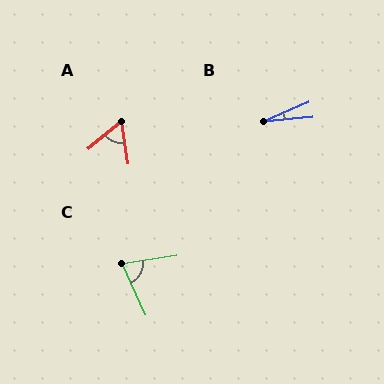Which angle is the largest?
C, at approximately 74 degrees.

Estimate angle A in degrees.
Approximately 60 degrees.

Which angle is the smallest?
B, at approximately 18 degrees.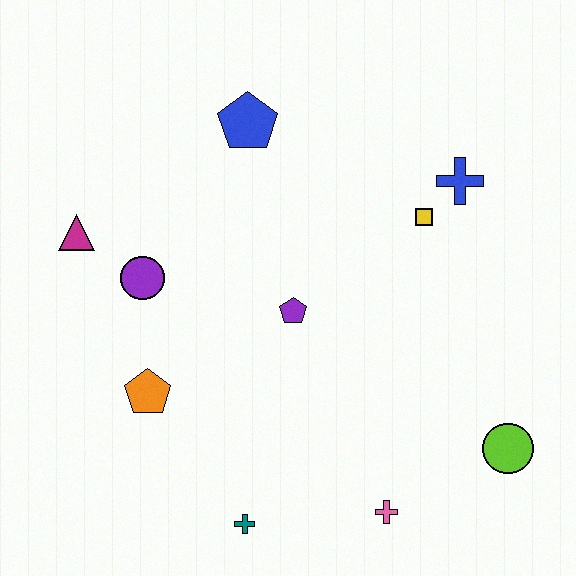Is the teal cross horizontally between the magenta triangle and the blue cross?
Yes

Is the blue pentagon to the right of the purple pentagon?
No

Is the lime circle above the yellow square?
No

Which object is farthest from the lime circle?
The magenta triangle is farthest from the lime circle.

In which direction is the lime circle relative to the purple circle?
The lime circle is to the right of the purple circle.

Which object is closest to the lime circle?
The pink cross is closest to the lime circle.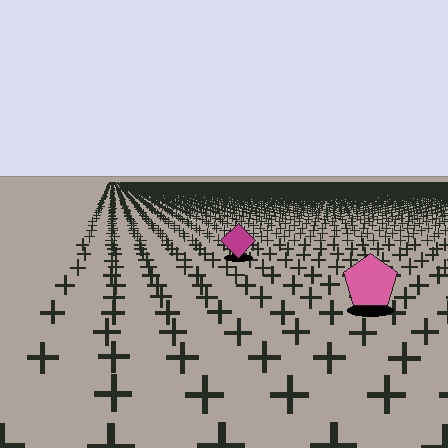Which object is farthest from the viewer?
The magenta diamond is farthest from the viewer. It appears smaller and the ground texture around it is denser.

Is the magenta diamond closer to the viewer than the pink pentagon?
No. The pink pentagon is closer — you can tell from the texture gradient: the ground texture is coarser near it.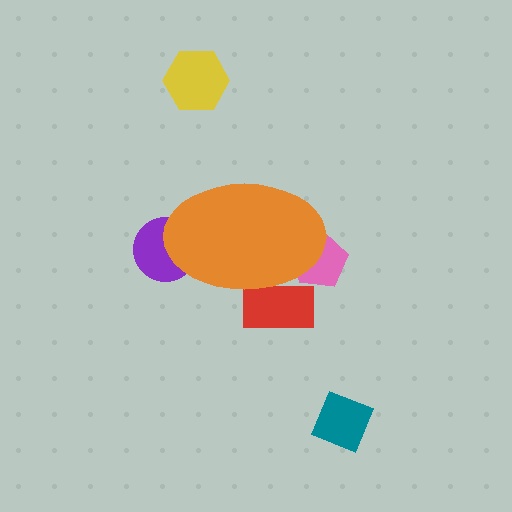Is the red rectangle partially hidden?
Yes, the red rectangle is partially hidden behind the orange ellipse.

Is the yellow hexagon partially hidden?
No, the yellow hexagon is fully visible.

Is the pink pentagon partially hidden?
Yes, the pink pentagon is partially hidden behind the orange ellipse.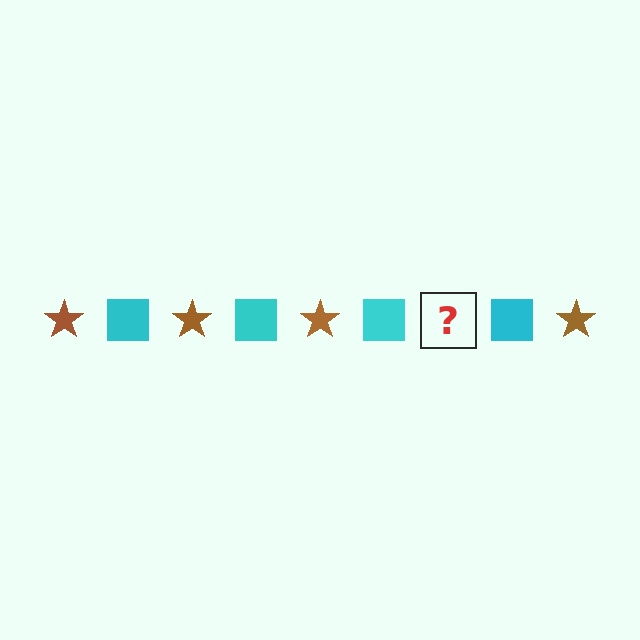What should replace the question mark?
The question mark should be replaced with a brown star.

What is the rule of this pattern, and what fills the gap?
The rule is that the pattern alternates between brown star and cyan square. The gap should be filled with a brown star.